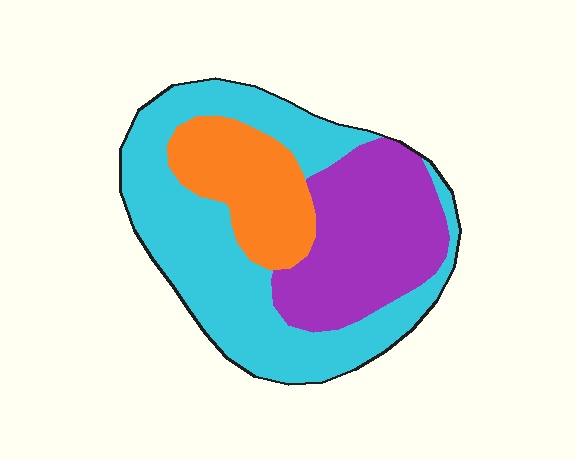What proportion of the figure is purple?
Purple covers about 30% of the figure.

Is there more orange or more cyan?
Cyan.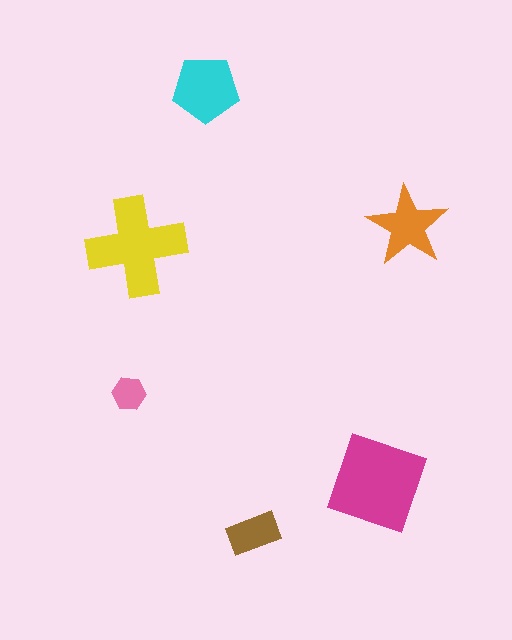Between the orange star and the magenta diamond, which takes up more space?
The magenta diamond.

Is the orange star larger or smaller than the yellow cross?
Smaller.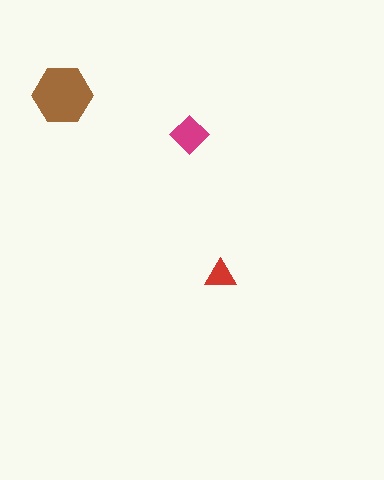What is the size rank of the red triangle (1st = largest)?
3rd.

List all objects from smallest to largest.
The red triangle, the magenta diamond, the brown hexagon.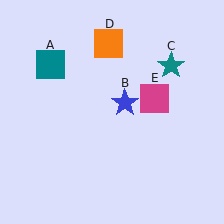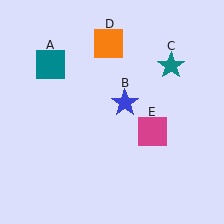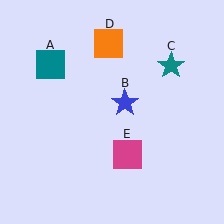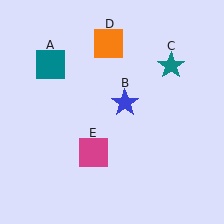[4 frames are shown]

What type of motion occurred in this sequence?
The magenta square (object E) rotated clockwise around the center of the scene.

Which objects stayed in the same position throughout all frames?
Teal square (object A) and blue star (object B) and teal star (object C) and orange square (object D) remained stationary.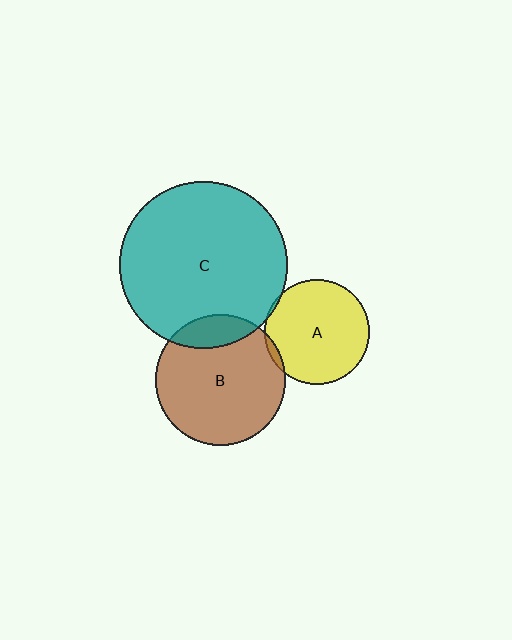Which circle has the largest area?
Circle C (teal).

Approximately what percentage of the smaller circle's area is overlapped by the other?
Approximately 5%.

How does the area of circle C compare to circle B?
Approximately 1.7 times.